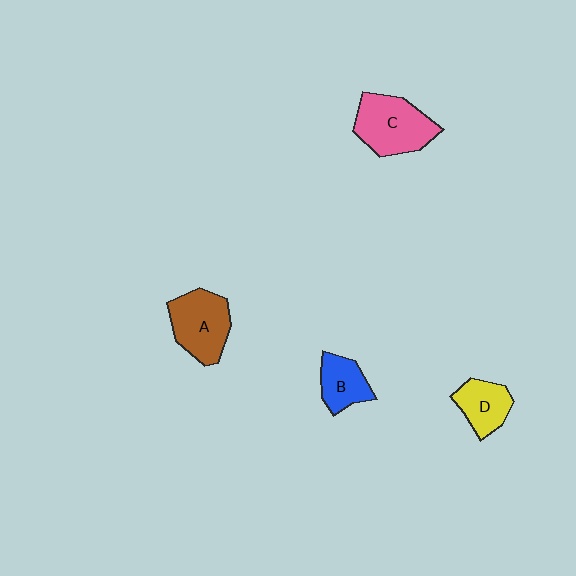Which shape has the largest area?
Shape C (pink).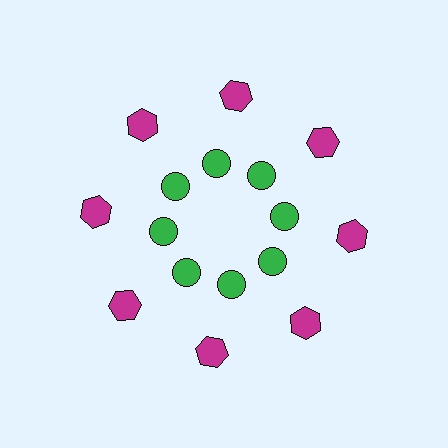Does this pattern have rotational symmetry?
Yes, this pattern has 8-fold rotational symmetry. It looks the same after rotating 45 degrees around the center.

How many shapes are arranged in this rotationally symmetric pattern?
There are 16 shapes, arranged in 8 groups of 2.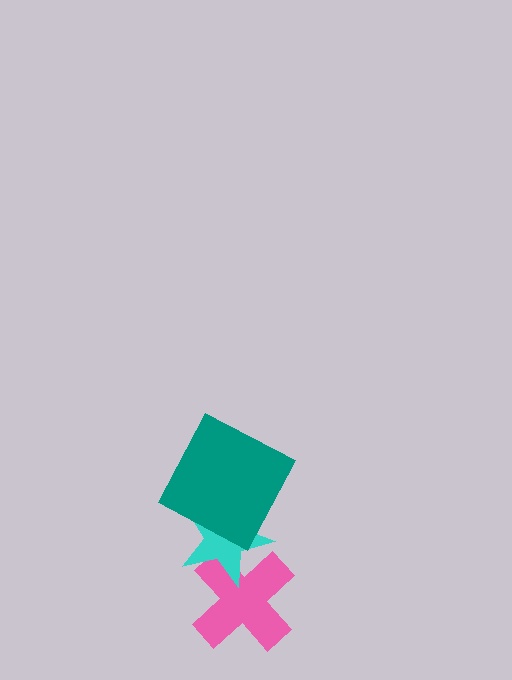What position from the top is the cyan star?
The cyan star is 2nd from the top.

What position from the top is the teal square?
The teal square is 1st from the top.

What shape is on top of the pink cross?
The cyan star is on top of the pink cross.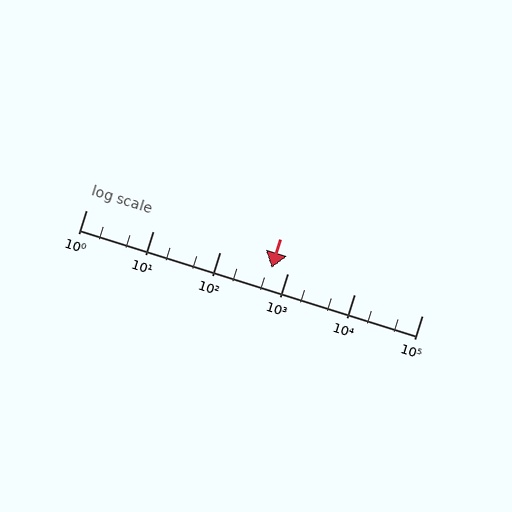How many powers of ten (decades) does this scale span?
The scale spans 5 decades, from 1 to 100000.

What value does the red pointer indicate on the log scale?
The pointer indicates approximately 580.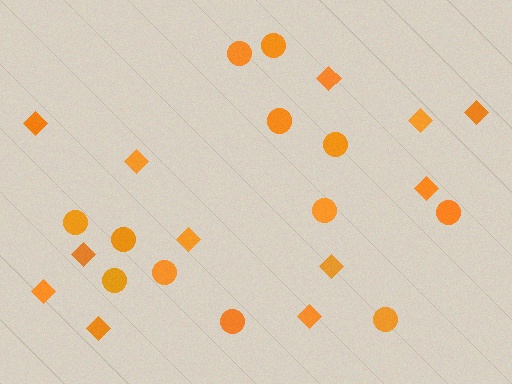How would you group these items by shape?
There are 2 groups: one group of circles (12) and one group of diamonds (12).